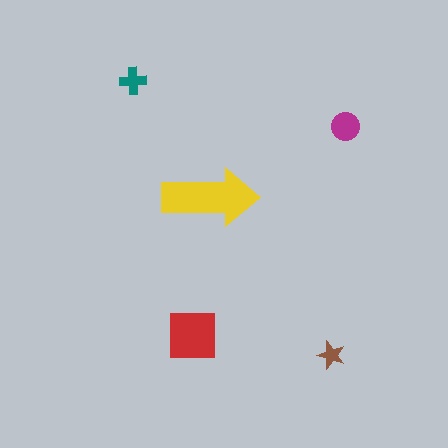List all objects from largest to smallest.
The yellow arrow, the red square, the magenta circle, the teal cross, the brown star.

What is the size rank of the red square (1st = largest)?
2nd.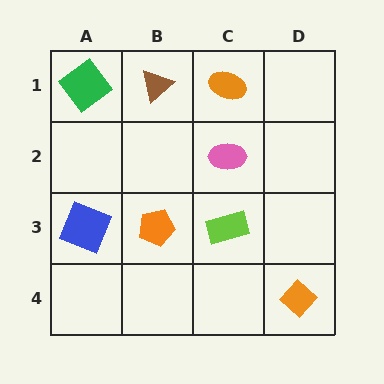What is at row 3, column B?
An orange pentagon.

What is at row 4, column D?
An orange diamond.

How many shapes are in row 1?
3 shapes.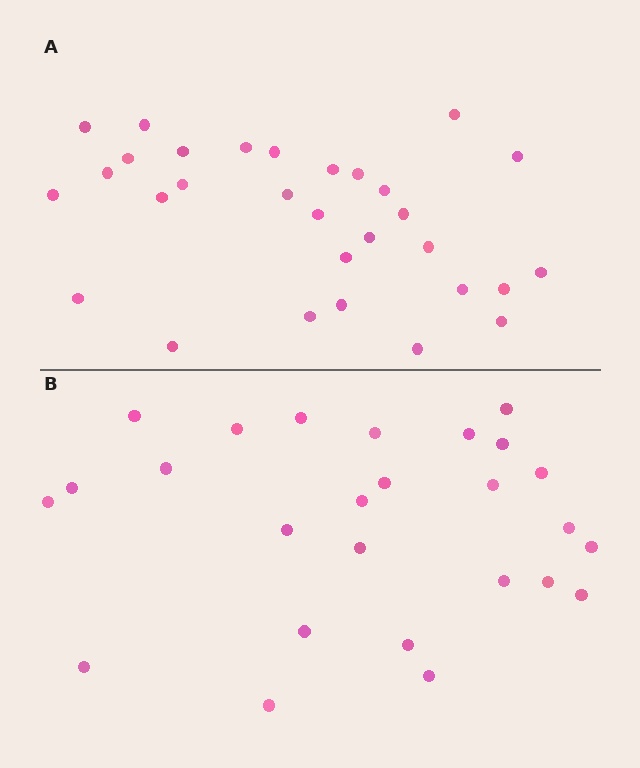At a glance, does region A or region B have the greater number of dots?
Region A (the top region) has more dots.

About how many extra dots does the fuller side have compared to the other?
Region A has about 4 more dots than region B.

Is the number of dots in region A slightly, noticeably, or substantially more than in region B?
Region A has only slightly more — the two regions are fairly close. The ratio is roughly 1.2 to 1.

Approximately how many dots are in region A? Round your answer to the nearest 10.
About 30 dots.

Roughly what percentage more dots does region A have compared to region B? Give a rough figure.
About 15% more.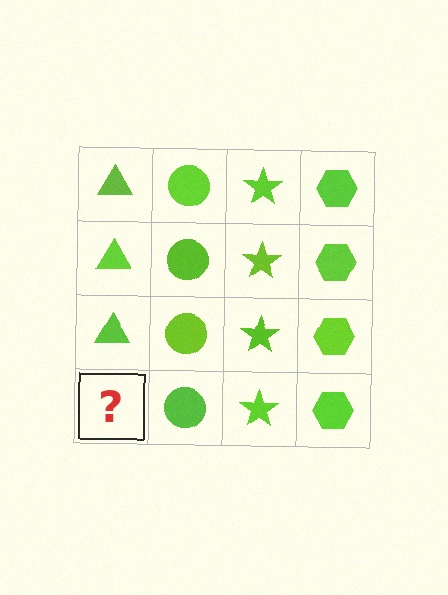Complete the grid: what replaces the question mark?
The question mark should be replaced with a lime triangle.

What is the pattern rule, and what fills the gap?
The rule is that each column has a consistent shape. The gap should be filled with a lime triangle.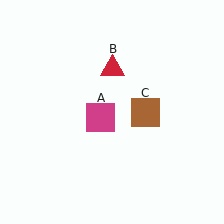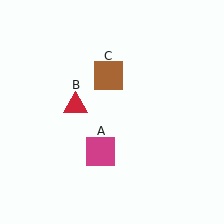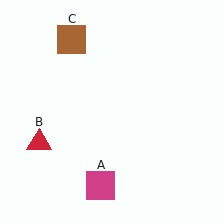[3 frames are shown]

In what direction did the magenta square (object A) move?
The magenta square (object A) moved down.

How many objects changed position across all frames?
3 objects changed position: magenta square (object A), red triangle (object B), brown square (object C).